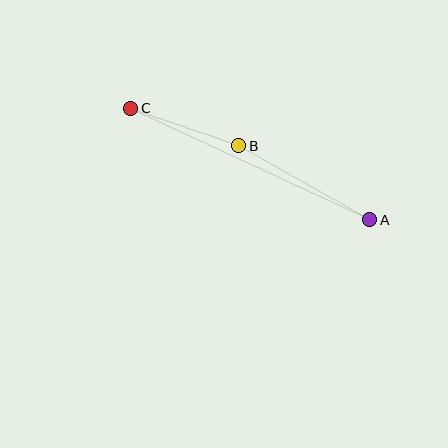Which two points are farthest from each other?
Points A and C are farthest from each other.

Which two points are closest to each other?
Points B and C are closest to each other.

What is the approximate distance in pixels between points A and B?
The distance between A and B is approximately 150 pixels.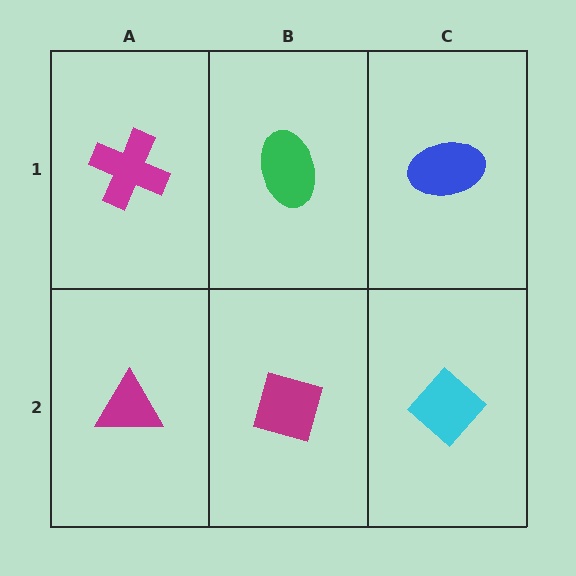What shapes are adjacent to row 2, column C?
A blue ellipse (row 1, column C), a magenta square (row 2, column B).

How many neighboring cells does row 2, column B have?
3.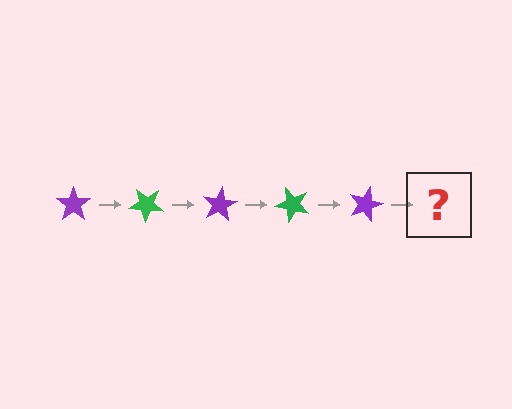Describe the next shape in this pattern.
It should be a green star, rotated 200 degrees from the start.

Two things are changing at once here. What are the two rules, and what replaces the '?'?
The two rules are that it rotates 40 degrees each step and the color cycles through purple and green. The '?' should be a green star, rotated 200 degrees from the start.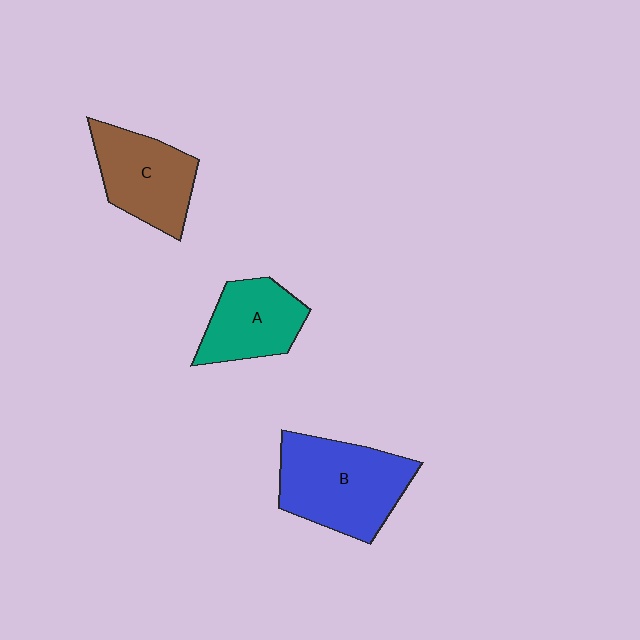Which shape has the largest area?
Shape B (blue).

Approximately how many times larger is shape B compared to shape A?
Approximately 1.5 times.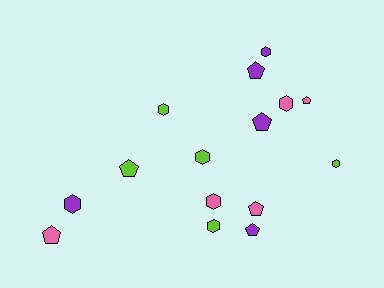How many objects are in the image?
There are 15 objects.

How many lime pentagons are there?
There is 1 lime pentagon.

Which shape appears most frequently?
Hexagon, with 8 objects.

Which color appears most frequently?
Purple, with 5 objects.